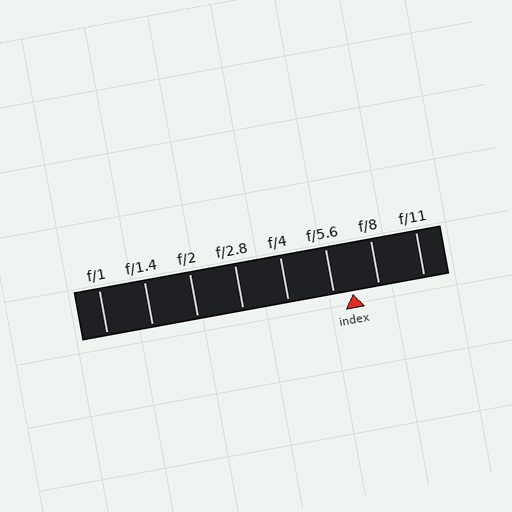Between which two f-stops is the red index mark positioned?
The index mark is between f/5.6 and f/8.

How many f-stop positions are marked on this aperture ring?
There are 8 f-stop positions marked.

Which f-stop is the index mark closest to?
The index mark is closest to f/5.6.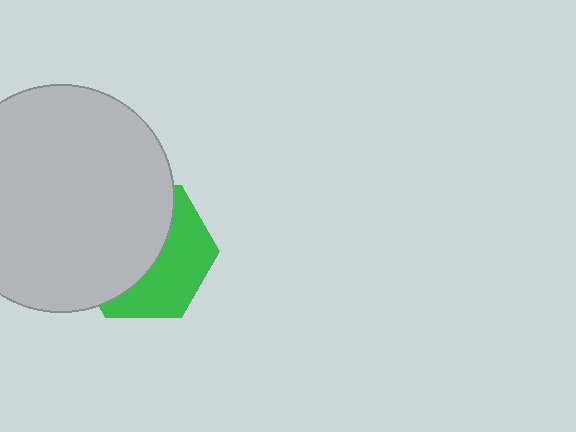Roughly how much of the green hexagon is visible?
A small part of it is visible (roughly 43%).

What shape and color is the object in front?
The object in front is a light gray circle.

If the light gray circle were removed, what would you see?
You would see the complete green hexagon.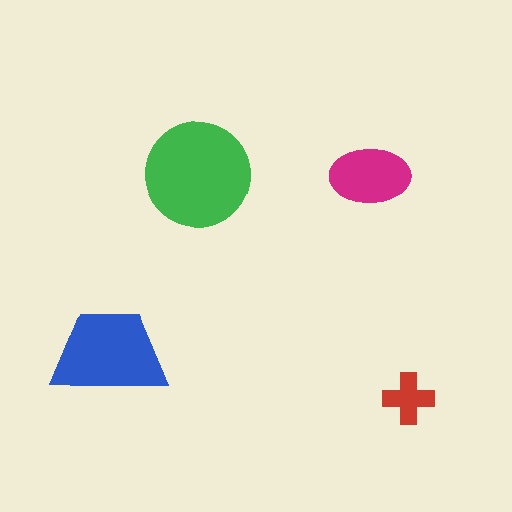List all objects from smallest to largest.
The red cross, the magenta ellipse, the blue trapezoid, the green circle.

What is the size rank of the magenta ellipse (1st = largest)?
3rd.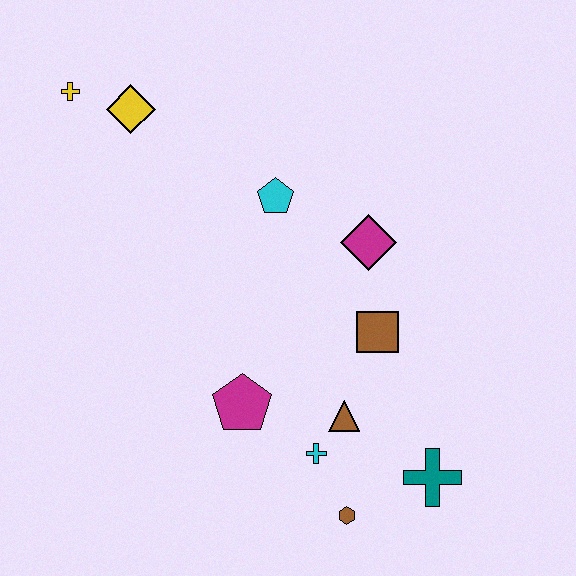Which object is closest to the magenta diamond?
The brown square is closest to the magenta diamond.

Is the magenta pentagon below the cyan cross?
No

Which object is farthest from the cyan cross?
The yellow cross is farthest from the cyan cross.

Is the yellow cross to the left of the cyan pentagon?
Yes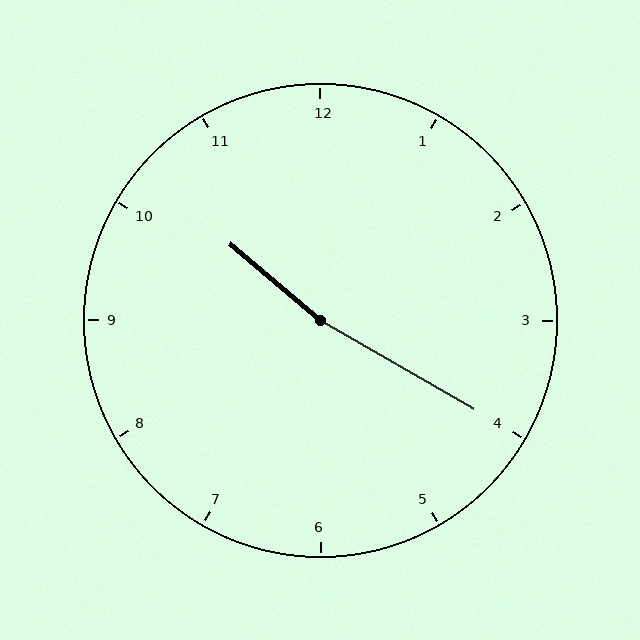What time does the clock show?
10:20.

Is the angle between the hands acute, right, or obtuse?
It is obtuse.